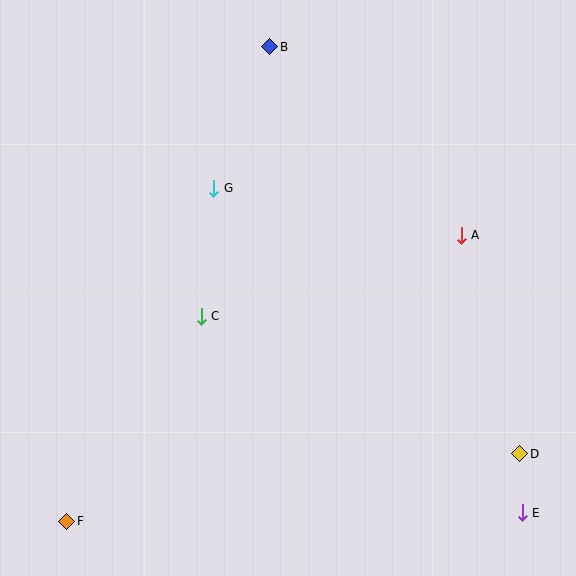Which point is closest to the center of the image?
Point C at (201, 316) is closest to the center.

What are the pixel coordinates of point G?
Point G is at (214, 188).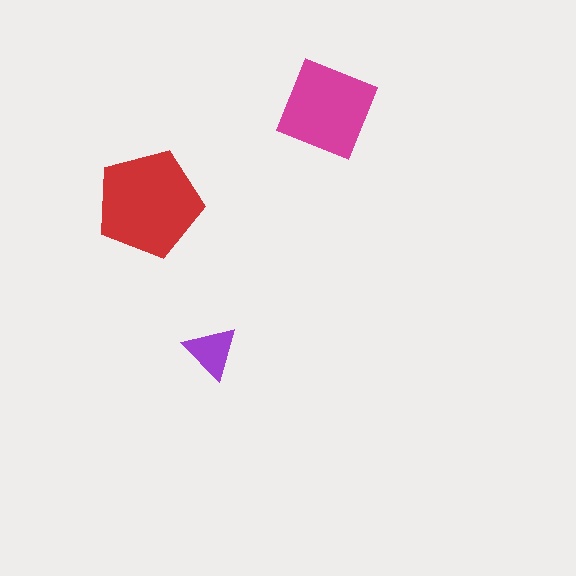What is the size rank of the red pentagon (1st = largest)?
1st.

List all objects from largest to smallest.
The red pentagon, the magenta square, the purple triangle.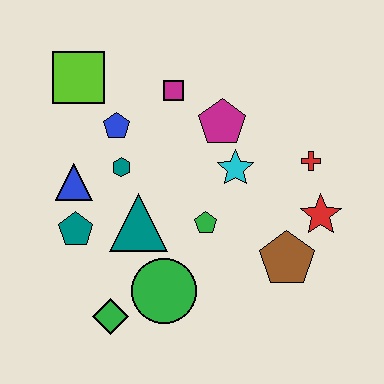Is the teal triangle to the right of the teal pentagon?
Yes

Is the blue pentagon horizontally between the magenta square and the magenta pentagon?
No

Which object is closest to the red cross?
The red star is closest to the red cross.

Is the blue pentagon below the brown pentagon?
No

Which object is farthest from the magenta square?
The green diamond is farthest from the magenta square.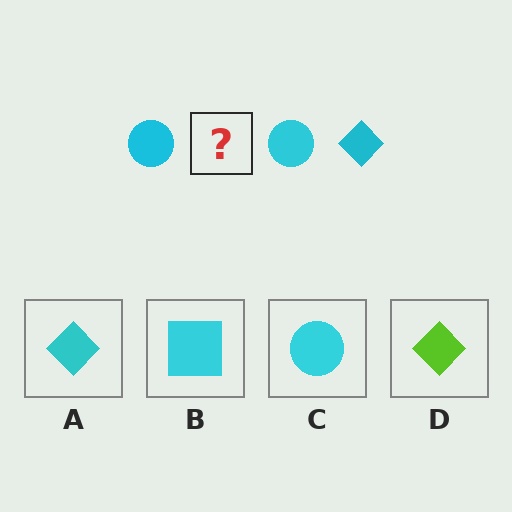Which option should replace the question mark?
Option A.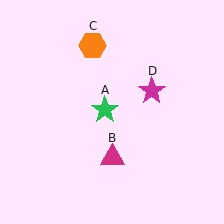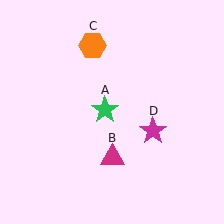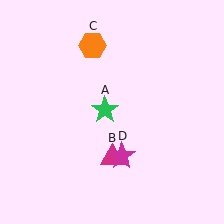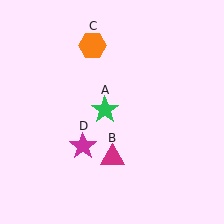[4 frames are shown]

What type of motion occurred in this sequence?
The magenta star (object D) rotated clockwise around the center of the scene.